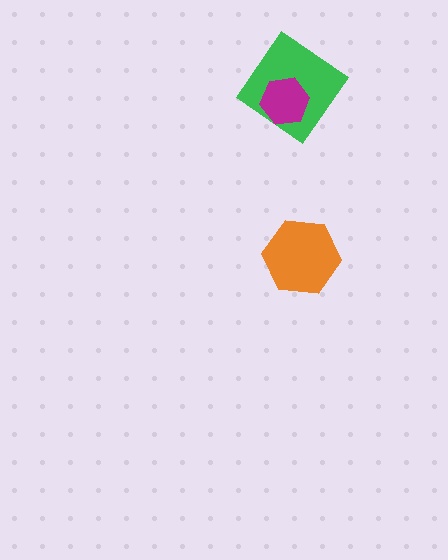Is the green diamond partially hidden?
Yes, it is partially covered by another shape.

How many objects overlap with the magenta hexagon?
1 object overlaps with the magenta hexagon.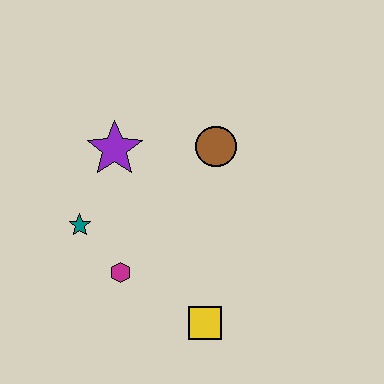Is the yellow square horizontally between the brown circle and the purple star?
Yes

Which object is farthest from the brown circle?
The yellow square is farthest from the brown circle.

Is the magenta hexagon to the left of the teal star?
No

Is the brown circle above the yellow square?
Yes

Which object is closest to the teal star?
The magenta hexagon is closest to the teal star.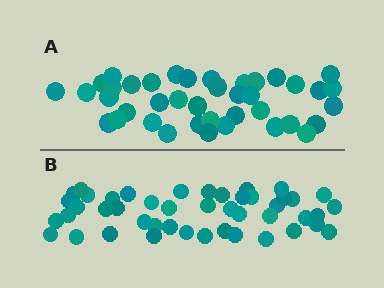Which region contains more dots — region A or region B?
Region B (the bottom region) has more dots.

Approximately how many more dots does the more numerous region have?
Region B has about 6 more dots than region A.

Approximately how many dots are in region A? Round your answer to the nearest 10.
About 40 dots.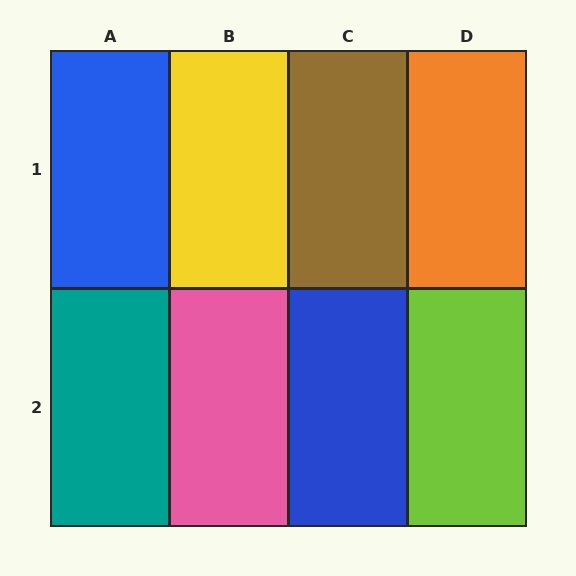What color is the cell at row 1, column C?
Brown.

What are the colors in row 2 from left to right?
Teal, pink, blue, lime.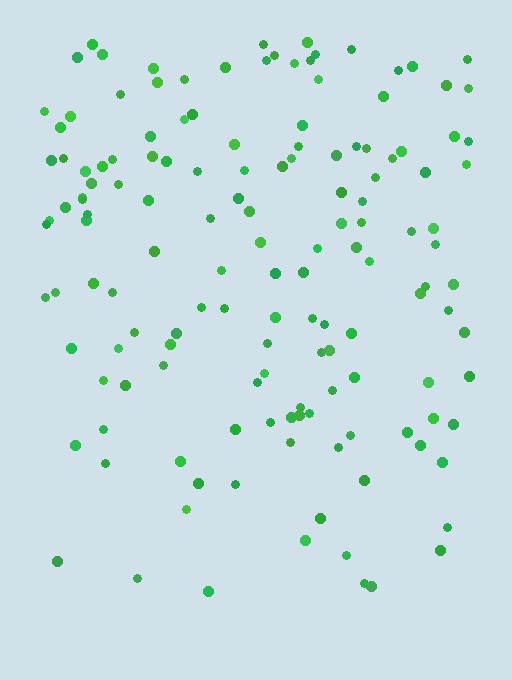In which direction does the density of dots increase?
From bottom to top, with the top side densest.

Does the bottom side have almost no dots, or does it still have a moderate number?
Still a moderate number, just noticeably fewer than the top.